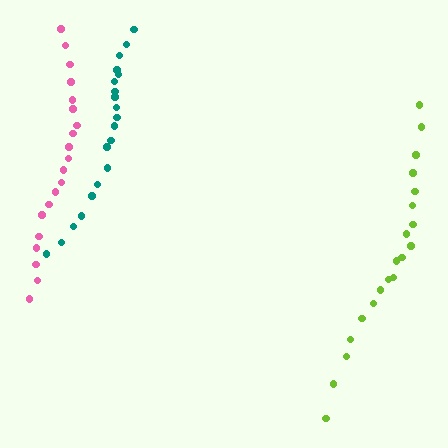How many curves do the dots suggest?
There are 3 distinct paths.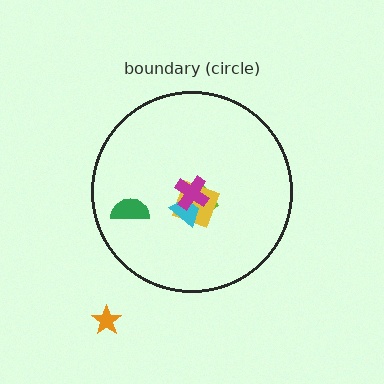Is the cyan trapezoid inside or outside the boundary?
Inside.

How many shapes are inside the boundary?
5 inside, 1 outside.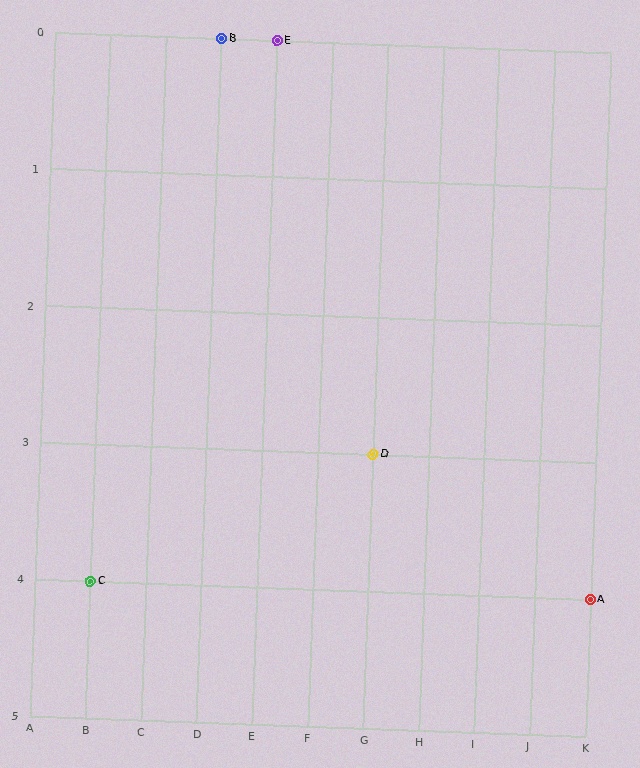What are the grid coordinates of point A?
Point A is at grid coordinates (K, 4).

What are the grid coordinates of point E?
Point E is at grid coordinates (E, 0).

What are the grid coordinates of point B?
Point B is at grid coordinates (D, 0).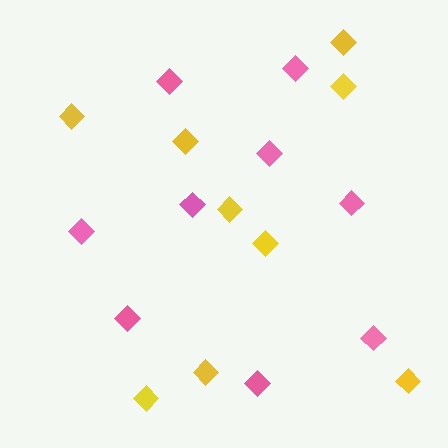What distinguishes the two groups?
There are 2 groups: one group of pink diamonds (9) and one group of yellow diamonds (9).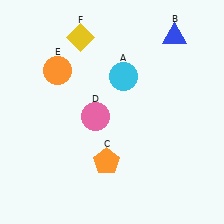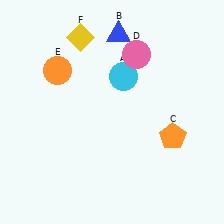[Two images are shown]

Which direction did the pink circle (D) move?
The pink circle (D) moved up.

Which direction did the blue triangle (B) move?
The blue triangle (B) moved left.